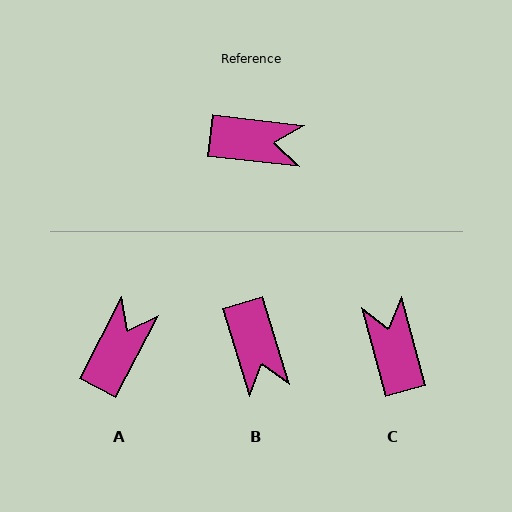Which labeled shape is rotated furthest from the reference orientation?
C, about 111 degrees away.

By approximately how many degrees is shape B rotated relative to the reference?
Approximately 66 degrees clockwise.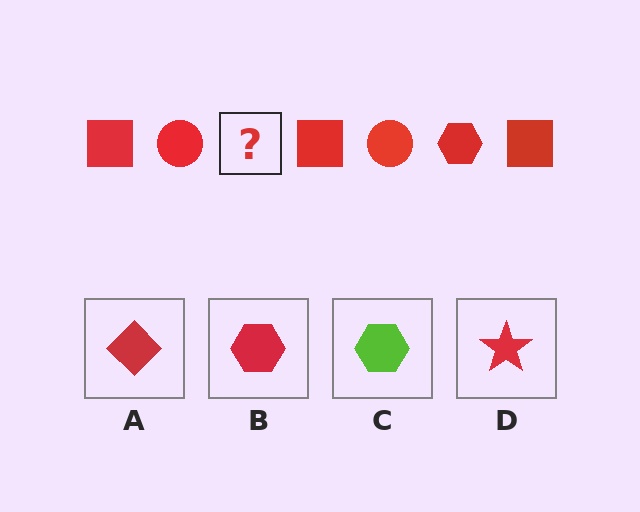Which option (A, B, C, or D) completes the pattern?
B.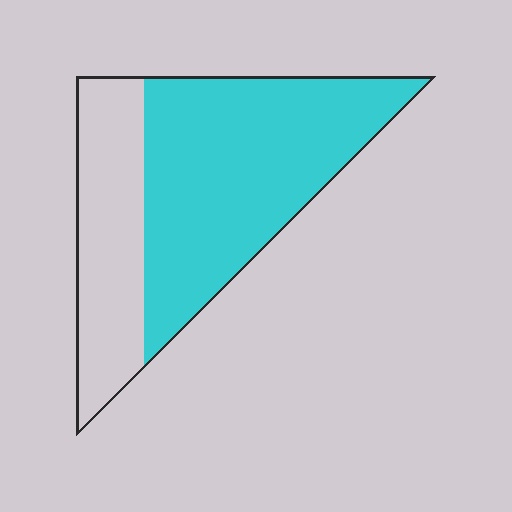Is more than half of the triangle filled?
Yes.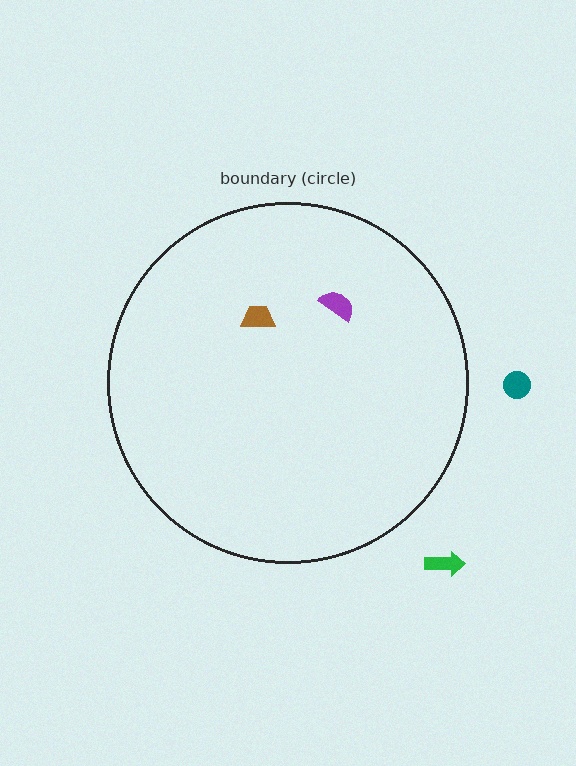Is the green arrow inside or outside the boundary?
Outside.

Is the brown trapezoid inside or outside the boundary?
Inside.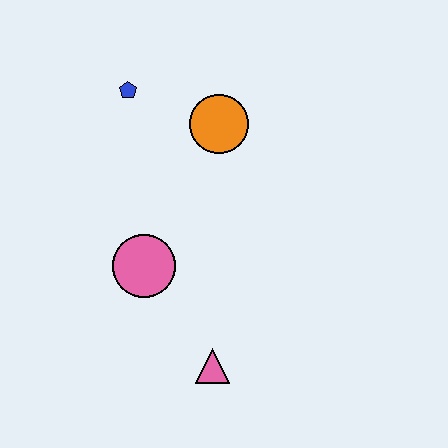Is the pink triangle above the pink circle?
No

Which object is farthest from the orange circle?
The pink triangle is farthest from the orange circle.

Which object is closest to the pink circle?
The pink triangle is closest to the pink circle.